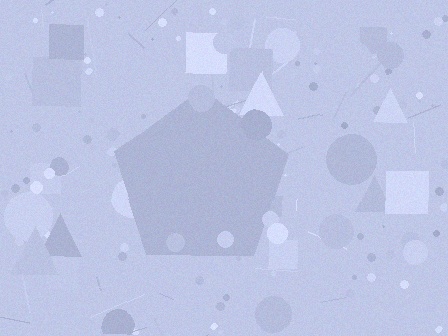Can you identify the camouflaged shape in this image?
The camouflaged shape is a pentagon.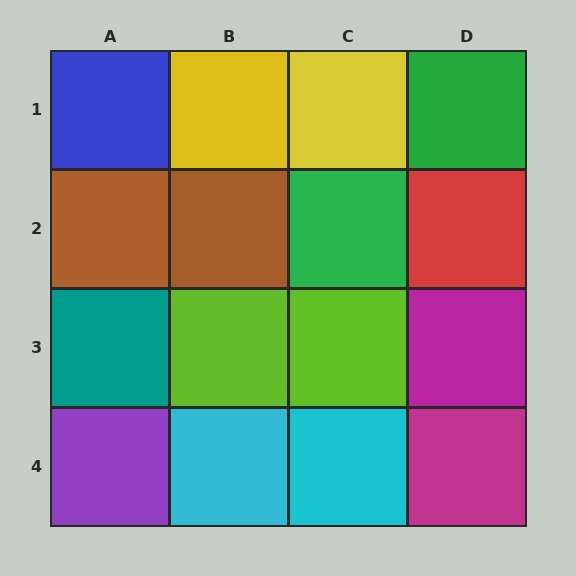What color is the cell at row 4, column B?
Cyan.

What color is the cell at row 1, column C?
Yellow.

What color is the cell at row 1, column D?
Green.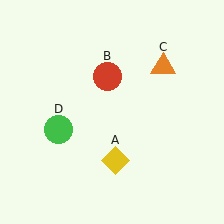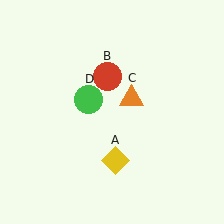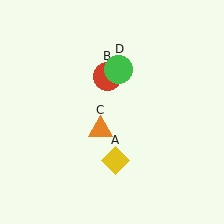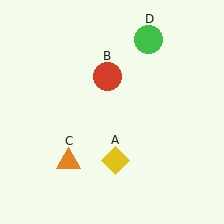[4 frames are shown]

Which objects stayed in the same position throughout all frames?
Yellow diamond (object A) and red circle (object B) remained stationary.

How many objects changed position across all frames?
2 objects changed position: orange triangle (object C), green circle (object D).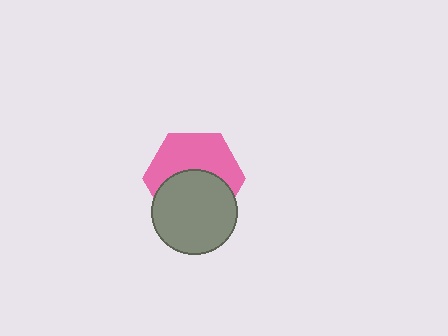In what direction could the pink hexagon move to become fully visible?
The pink hexagon could move up. That would shift it out from behind the gray circle entirely.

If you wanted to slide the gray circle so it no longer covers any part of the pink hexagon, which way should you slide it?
Slide it down — that is the most direct way to separate the two shapes.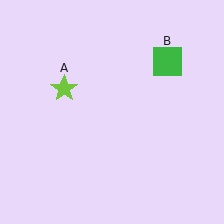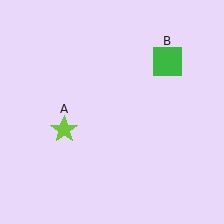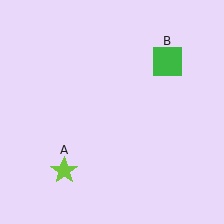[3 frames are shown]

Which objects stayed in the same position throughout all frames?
Green square (object B) remained stationary.